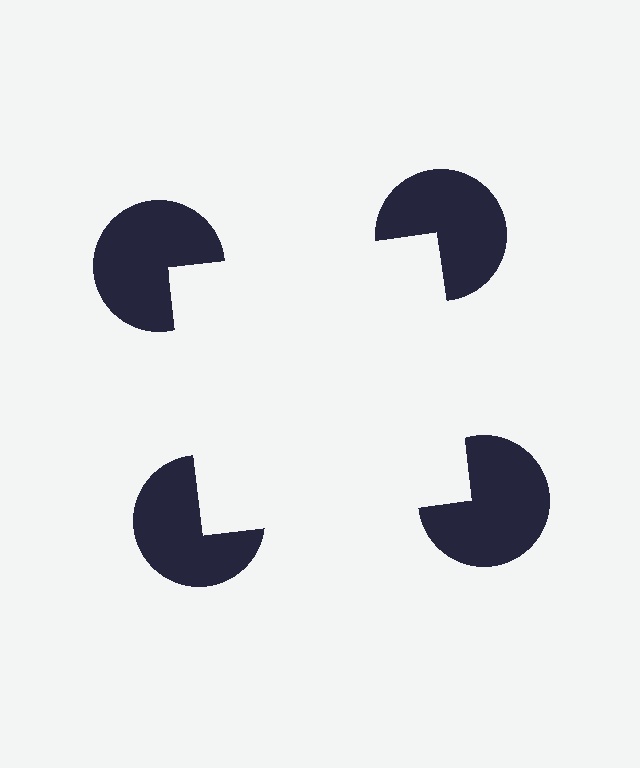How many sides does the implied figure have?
4 sides.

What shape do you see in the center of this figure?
An illusory square — its edges are inferred from the aligned wedge cuts in the pac-man discs, not physically drawn.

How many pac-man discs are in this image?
There are 4 — one at each vertex of the illusory square.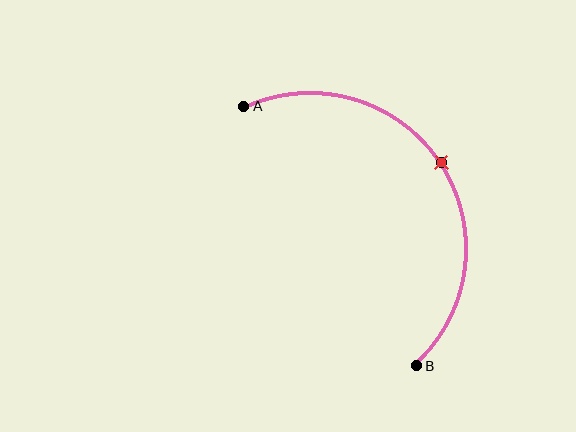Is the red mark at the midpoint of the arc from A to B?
Yes. The red mark lies on the arc at equal arc-length from both A and B — it is the arc midpoint.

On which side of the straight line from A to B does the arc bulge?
The arc bulges to the right of the straight line connecting A and B.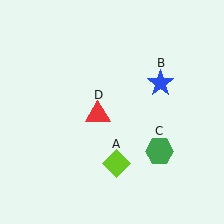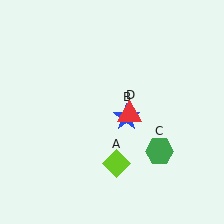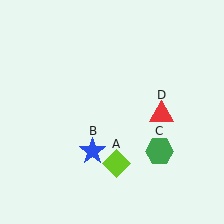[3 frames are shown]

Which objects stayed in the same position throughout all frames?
Lime diamond (object A) and green hexagon (object C) remained stationary.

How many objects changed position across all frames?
2 objects changed position: blue star (object B), red triangle (object D).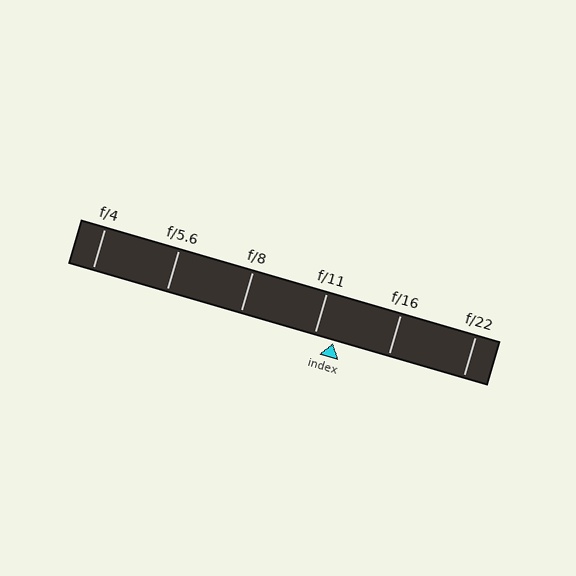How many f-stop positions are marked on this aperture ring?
There are 6 f-stop positions marked.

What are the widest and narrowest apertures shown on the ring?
The widest aperture shown is f/4 and the narrowest is f/22.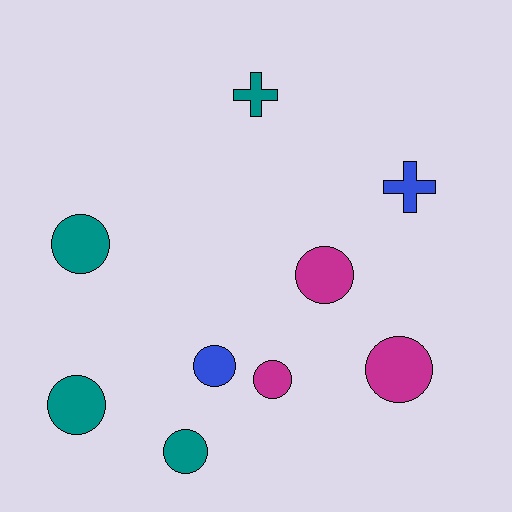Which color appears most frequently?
Teal, with 4 objects.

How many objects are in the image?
There are 9 objects.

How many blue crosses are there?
There is 1 blue cross.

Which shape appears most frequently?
Circle, with 7 objects.